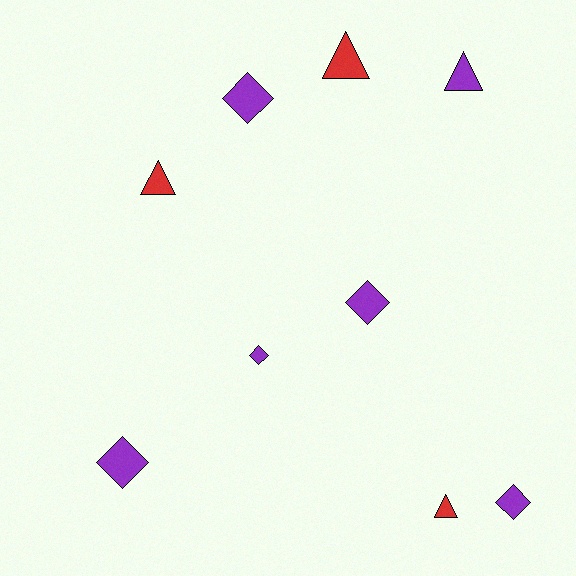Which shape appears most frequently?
Diamond, with 5 objects.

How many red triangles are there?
There are 3 red triangles.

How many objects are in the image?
There are 9 objects.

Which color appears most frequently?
Purple, with 6 objects.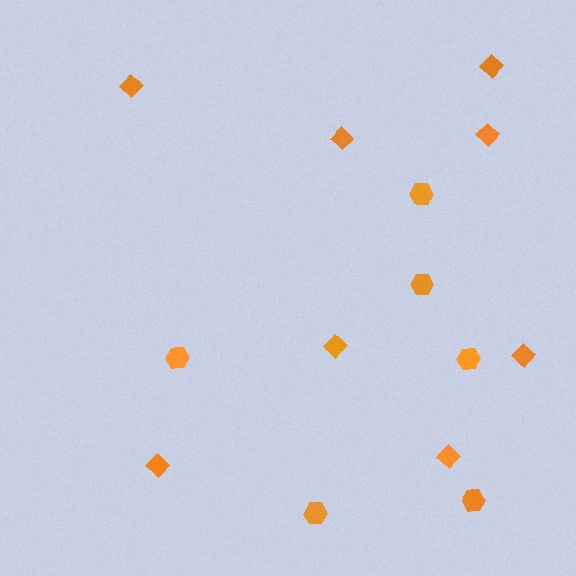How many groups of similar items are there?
There are 2 groups: one group of hexagons (6) and one group of diamonds (8).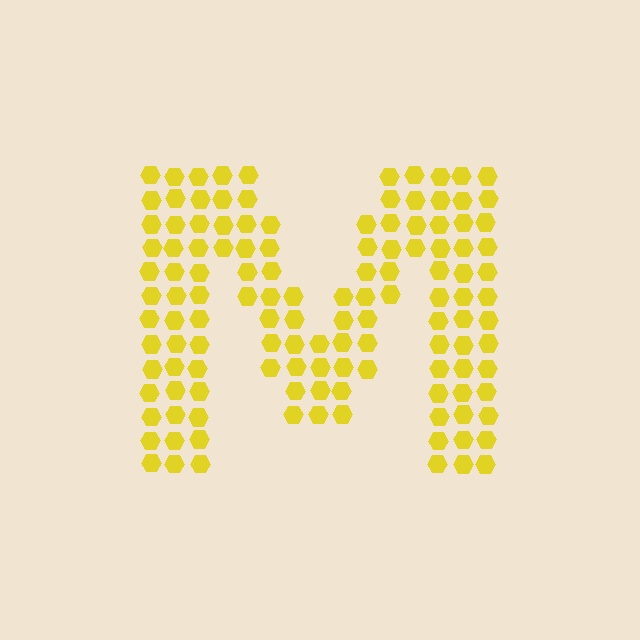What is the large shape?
The large shape is the letter M.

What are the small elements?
The small elements are hexagons.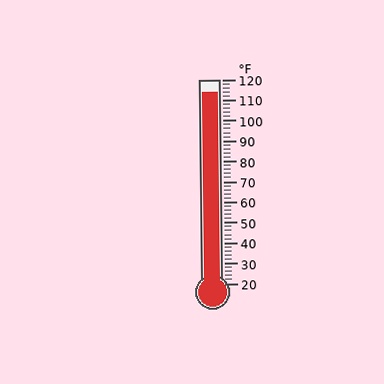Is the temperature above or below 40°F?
The temperature is above 40°F.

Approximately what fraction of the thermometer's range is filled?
The thermometer is filled to approximately 95% of its range.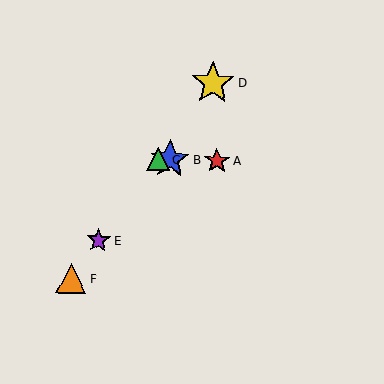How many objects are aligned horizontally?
3 objects (A, B, C) are aligned horizontally.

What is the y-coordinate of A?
Object A is at y≈161.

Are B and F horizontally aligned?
No, B is at y≈159 and F is at y≈279.